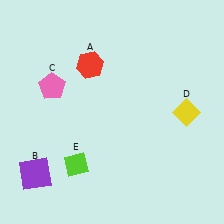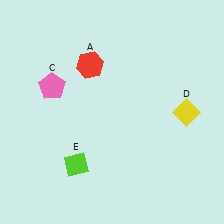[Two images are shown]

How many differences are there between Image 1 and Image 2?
There is 1 difference between the two images.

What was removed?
The purple square (B) was removed in Image 2.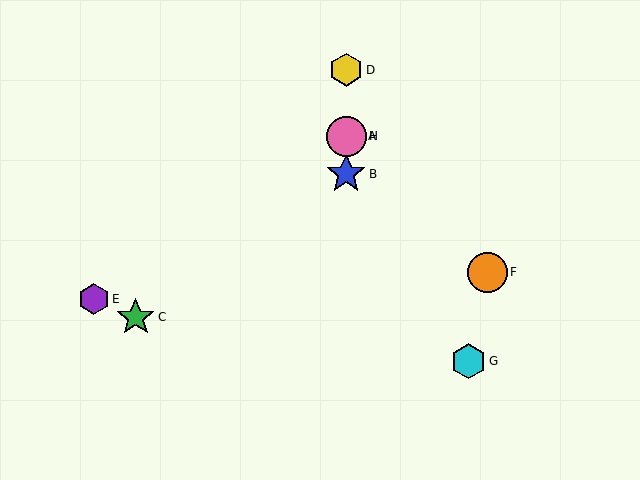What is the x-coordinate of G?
Object G is at x≈468.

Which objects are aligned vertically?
Objects A, B, D, H are aligned vertically.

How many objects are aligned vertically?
4 objects (A, B, D, H) are aligned vertically.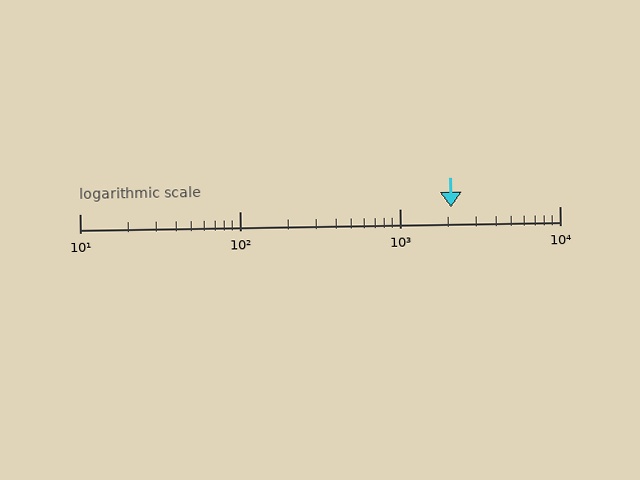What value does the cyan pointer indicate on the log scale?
The pointer indicates approximately 2100.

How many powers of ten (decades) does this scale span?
The scale spans 3 decades, from 10 to 10000.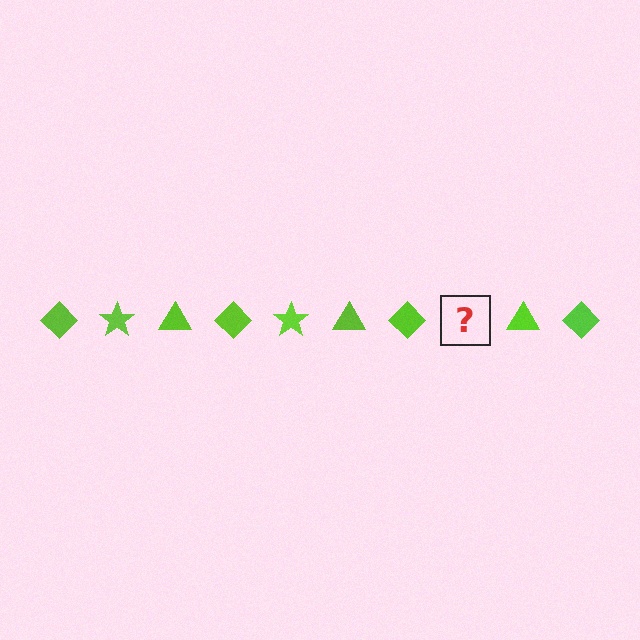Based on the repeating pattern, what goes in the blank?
The blank should be a lime star.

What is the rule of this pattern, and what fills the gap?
The rule is that the pattern cycles through diamond, star, triangle shapes in lime. The gap should be filled with a lime star.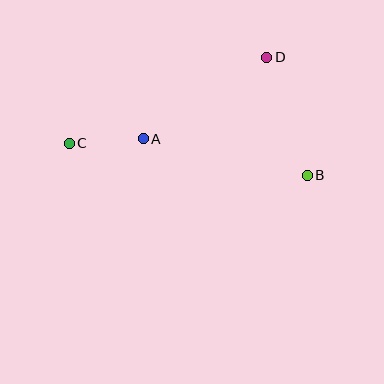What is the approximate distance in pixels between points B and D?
The distance between B and D is approximately 125 pixels.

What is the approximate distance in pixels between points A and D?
The distance between A and D is approximately 148 pixels.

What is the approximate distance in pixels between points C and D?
The distance between C and D is approximately 215 pixels.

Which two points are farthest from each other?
Points B and C are farthest from each other.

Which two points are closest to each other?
Points A and C are closest to each other.